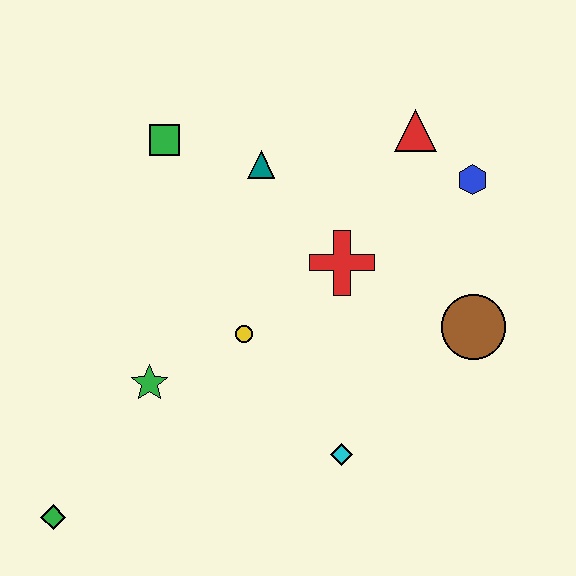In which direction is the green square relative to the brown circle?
The green square is to the left of the brown circle.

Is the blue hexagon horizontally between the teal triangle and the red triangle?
No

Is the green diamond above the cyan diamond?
No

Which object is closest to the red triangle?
The blue hexagon is closest to the red triangle.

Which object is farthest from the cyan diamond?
The green square is farthest from the cyan diamond.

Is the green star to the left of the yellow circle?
Yes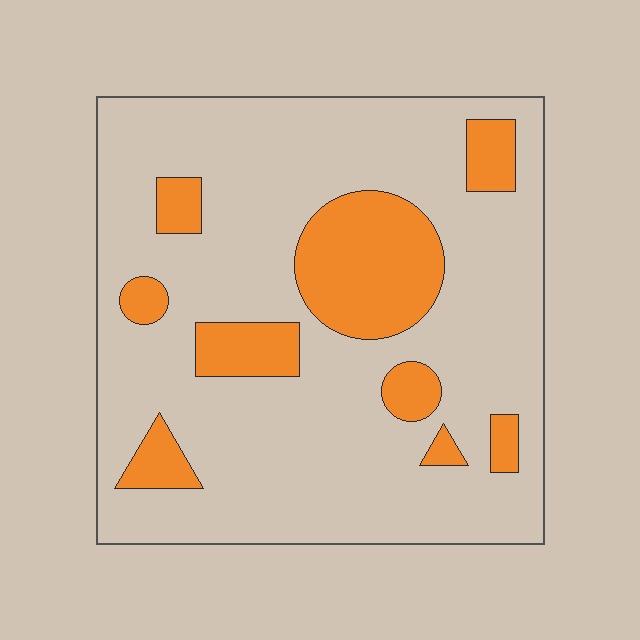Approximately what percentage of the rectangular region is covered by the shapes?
Approximately 20%.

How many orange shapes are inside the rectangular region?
9.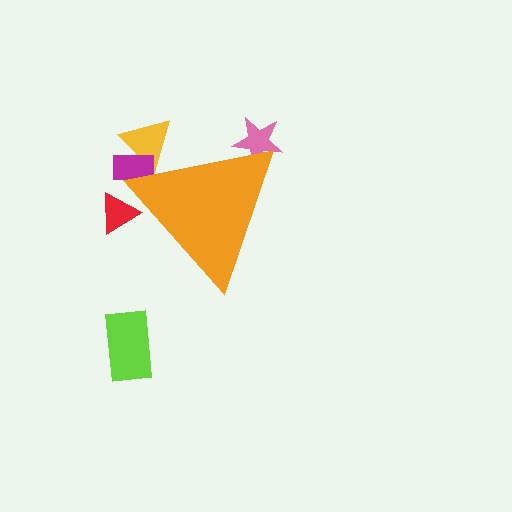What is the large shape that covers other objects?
An orange triangle.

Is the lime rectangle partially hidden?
No, the lime rectangle is fully visible.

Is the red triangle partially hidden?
Yes, the red triangle is partially hidden behind the orange triangle.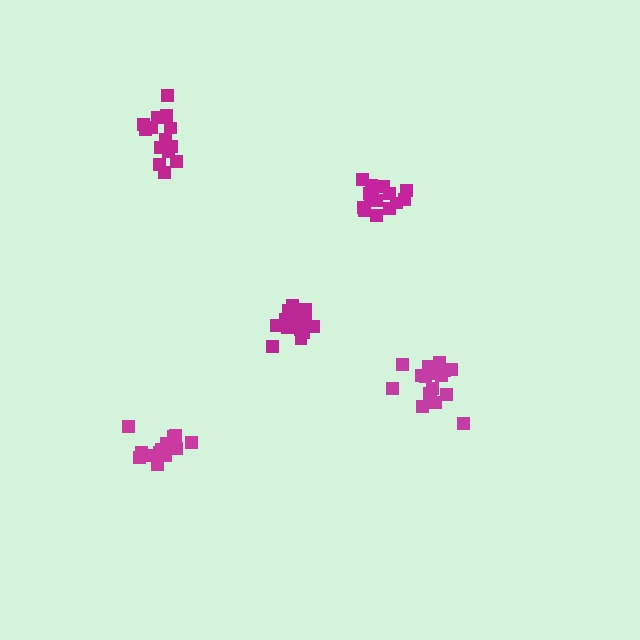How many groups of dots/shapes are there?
There are 5 groups.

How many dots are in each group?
Group 1: 17 dots, Group 2: 14 dots, Group 3: 15 dots, Group 4: 14 dots, Group 5: 18 dots (78 total).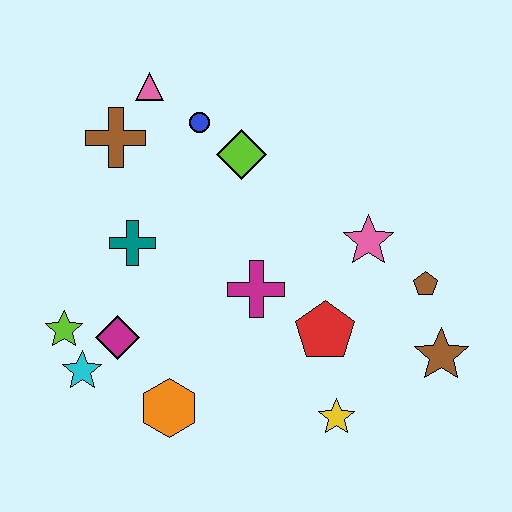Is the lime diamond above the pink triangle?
No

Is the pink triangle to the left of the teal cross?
No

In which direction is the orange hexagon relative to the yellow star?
The orange hexagon is to the left of the yellow star.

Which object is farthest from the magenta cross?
The pink triangle is farthest from the magenta cross.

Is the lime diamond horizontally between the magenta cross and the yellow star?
No